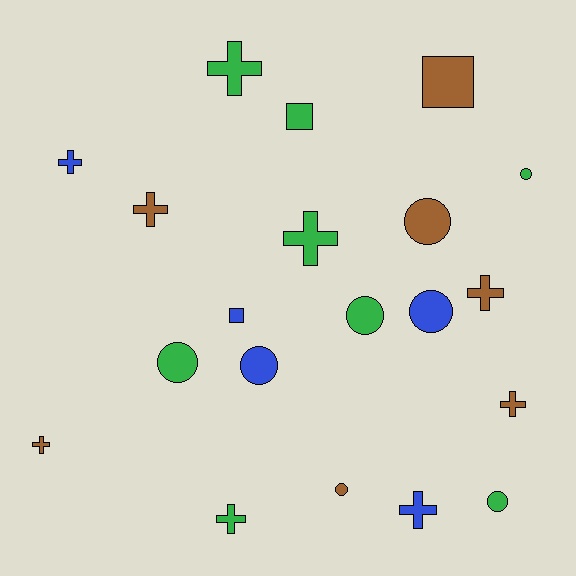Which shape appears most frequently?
Cross, with 9 objects.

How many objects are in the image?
There are 20 objects.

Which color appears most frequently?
Green, with 8 objects.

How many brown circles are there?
There are 2 brown circles.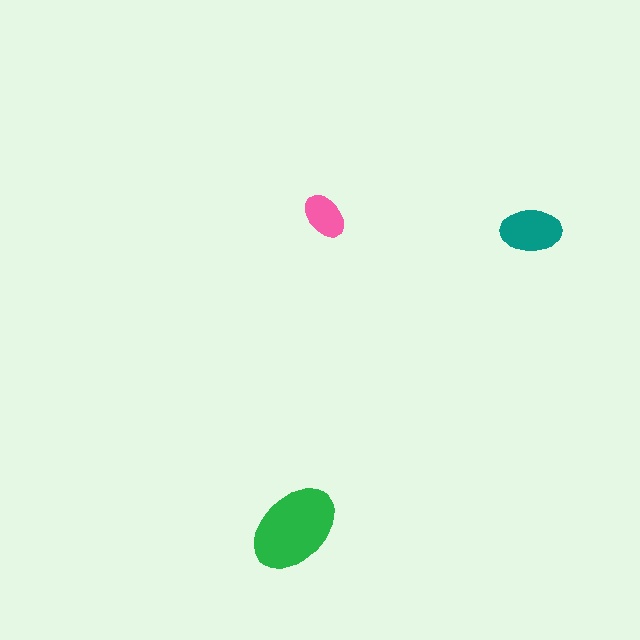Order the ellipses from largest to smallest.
the green one, the teal one, the pink one.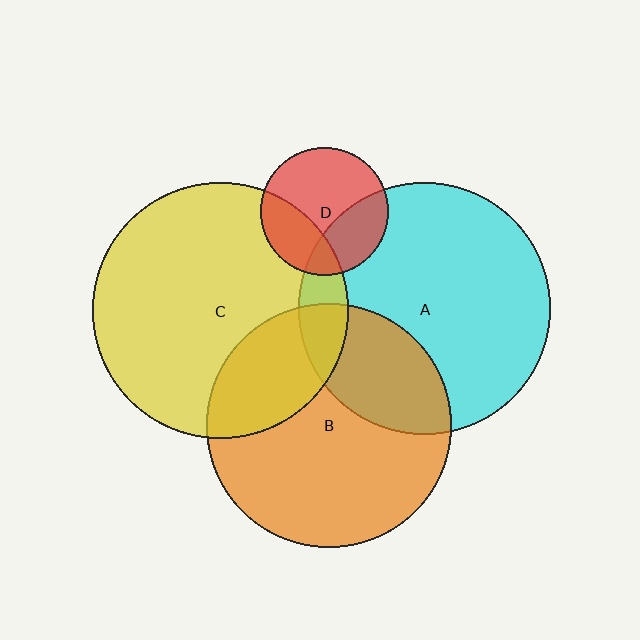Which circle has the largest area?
Circle C (yellow).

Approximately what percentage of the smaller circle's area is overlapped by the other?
Approximately 30%.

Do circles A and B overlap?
Yes.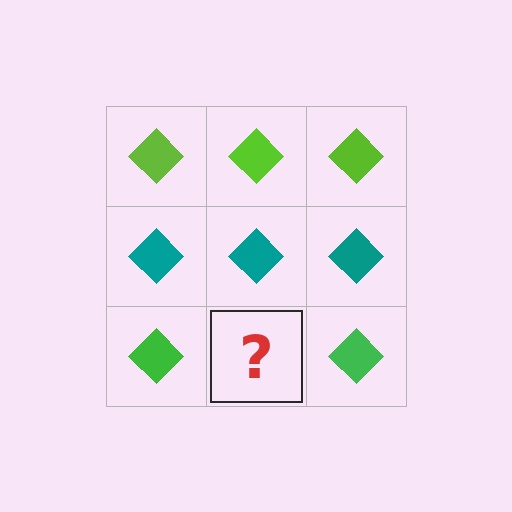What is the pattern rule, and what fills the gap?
The rule is that each row has a consistent color. The gap should be filled with a green diamond.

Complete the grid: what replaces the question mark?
The question mark should be replaced with a green diamond.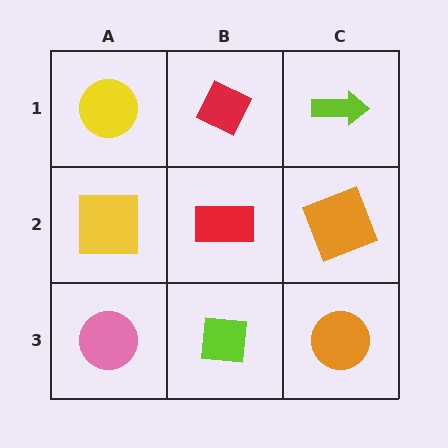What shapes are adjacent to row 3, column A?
A yellow square (row 2, column A), a lime square (row 3, column B).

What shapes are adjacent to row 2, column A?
A yellow circle (row 1, column A), a pink circle (row 3, column A), a red rectangle (row 2, column B).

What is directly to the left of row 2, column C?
A red rectangle.